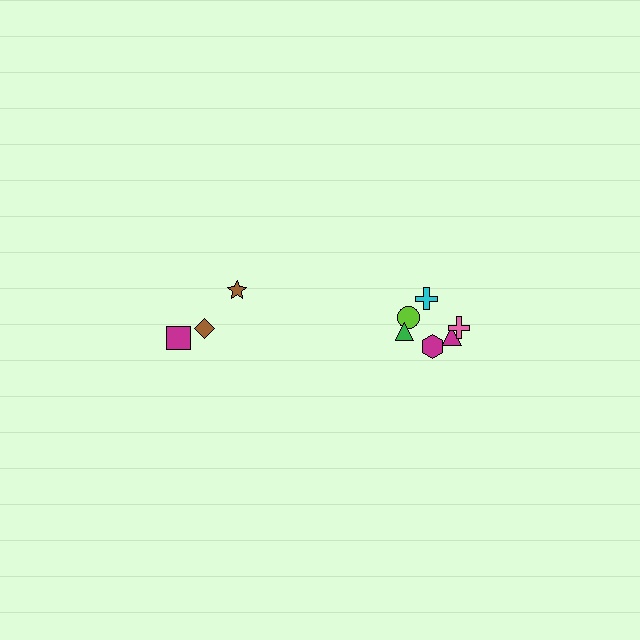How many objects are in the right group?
There are 6 objects.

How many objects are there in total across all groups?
There are 9 objects.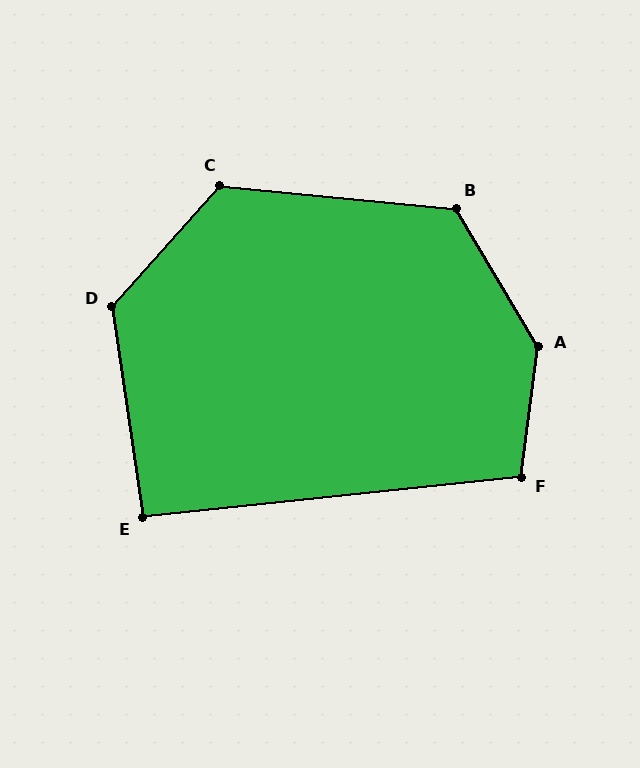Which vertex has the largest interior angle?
A, at approximately 141 degrees.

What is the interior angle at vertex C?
Approximately 126 degrees (obtuse).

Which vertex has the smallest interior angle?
E, at approximately 92 degrees.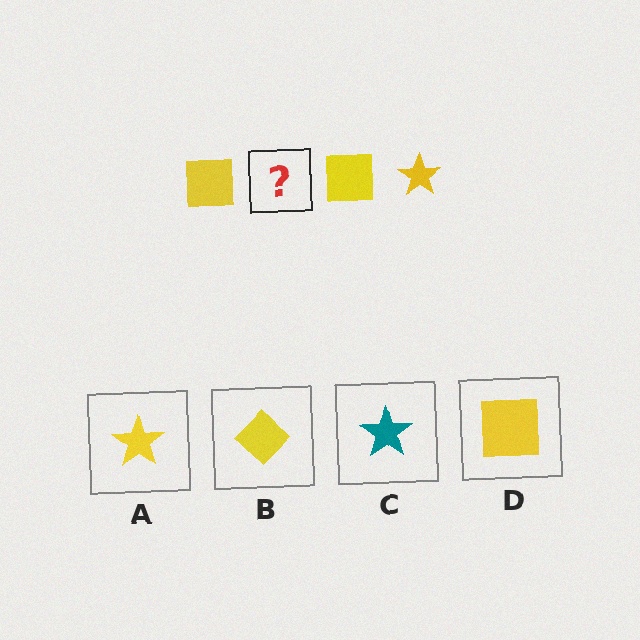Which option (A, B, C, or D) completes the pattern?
A.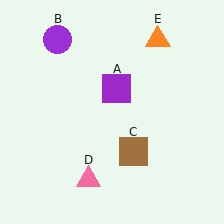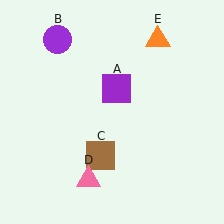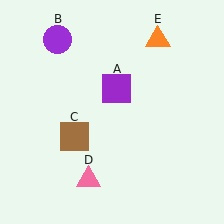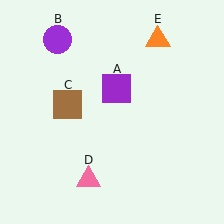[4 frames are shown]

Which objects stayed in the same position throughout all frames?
Purple square (object A) and purple circle (object B) and pink triangle (object D) and orange triangle (object E) remained stationary.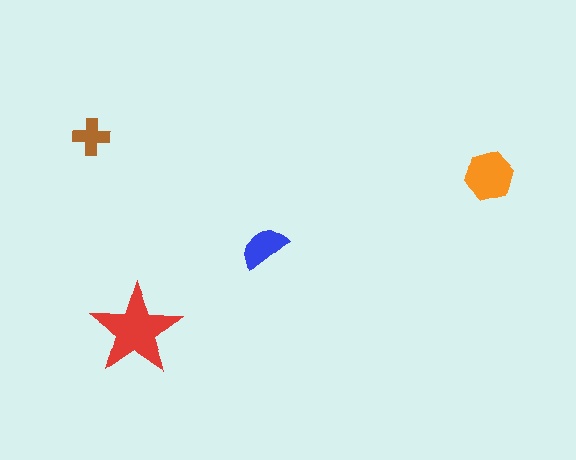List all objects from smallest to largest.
The brown cross, the blue semicircle, the orange hexagon, the red star.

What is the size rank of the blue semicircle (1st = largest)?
3rd.